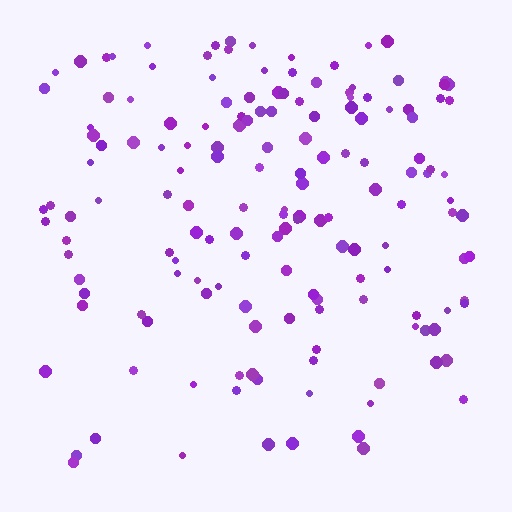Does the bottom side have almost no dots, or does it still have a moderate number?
Still a moderate number, just noticeably fewer than the top.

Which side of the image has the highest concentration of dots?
The top.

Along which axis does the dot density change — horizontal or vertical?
Vertical.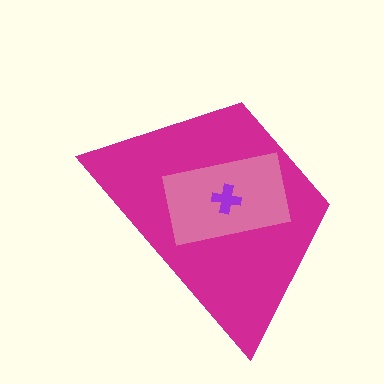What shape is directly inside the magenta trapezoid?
The pink rectangle.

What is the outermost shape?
The magenta trapezoid.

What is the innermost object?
The purple cross.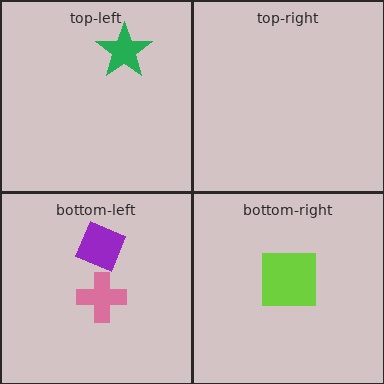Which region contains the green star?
The top-left region.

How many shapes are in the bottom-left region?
2.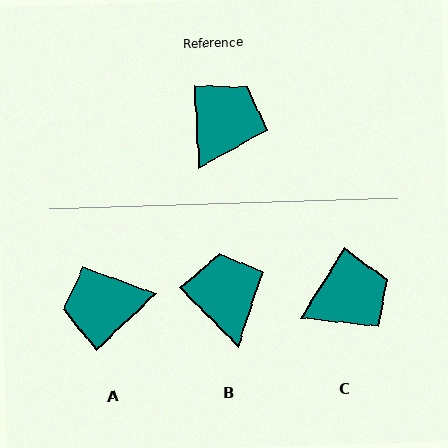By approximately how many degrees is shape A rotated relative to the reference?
Approximately 130 degrees counter-clockwise.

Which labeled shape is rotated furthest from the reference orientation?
A, about 130 degrees away.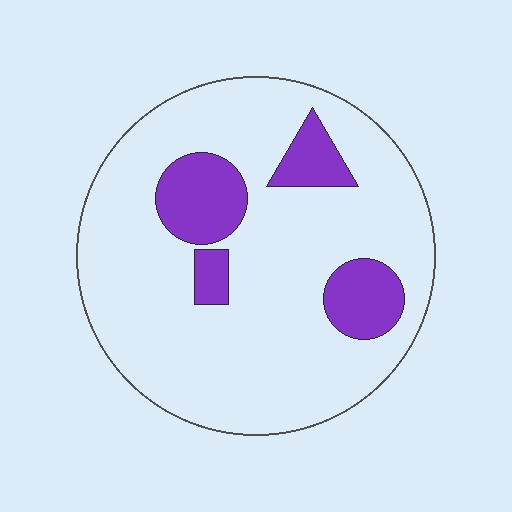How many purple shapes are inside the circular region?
4.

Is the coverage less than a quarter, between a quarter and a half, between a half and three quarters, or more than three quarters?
Less than a quarter.